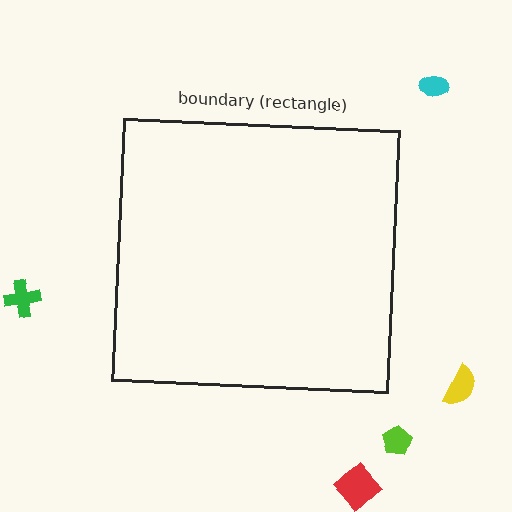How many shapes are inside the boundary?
0 inside, 5 outside.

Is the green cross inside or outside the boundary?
Outside.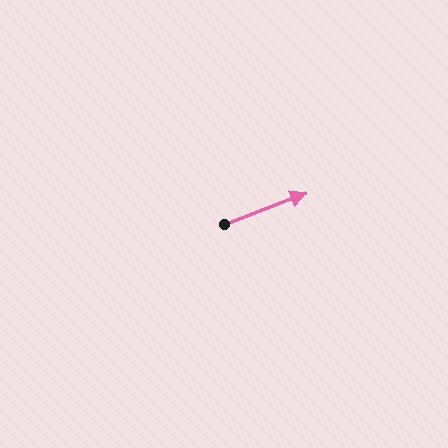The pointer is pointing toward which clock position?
Roughly 2 o'clock.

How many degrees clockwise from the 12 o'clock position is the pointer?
Approximately 69 degrees.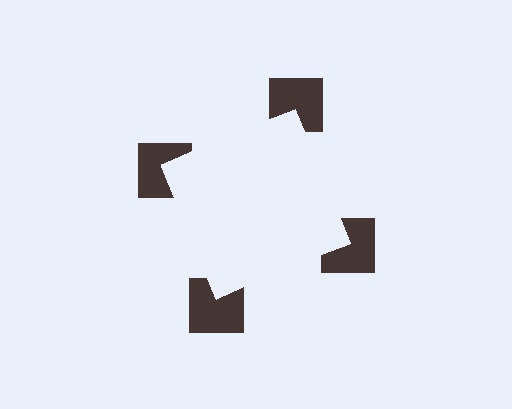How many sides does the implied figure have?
4 sides.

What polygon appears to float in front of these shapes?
An illusory square — its edges are inferred from the aligned wedge cuts in the notched squares, not physically drawn.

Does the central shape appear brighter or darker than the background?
It typically appears slightly brighter than the background, even though no actual brightness change is drawn.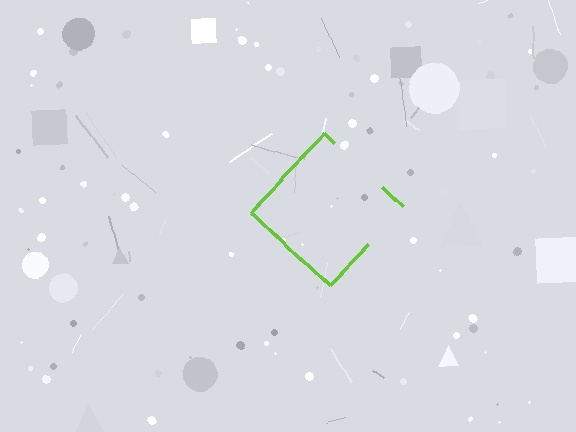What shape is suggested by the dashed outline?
The dashed outline suggests a diamond.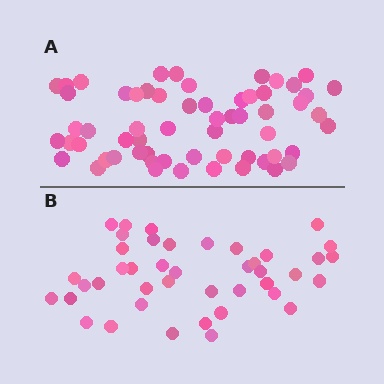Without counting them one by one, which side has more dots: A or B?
Region A (the top region) has more dots.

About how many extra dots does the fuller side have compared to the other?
Region A has approximately 20 more dots than region B.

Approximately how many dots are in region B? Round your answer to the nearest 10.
About 40 dots. (The exact count is 42, which rounds to 40.)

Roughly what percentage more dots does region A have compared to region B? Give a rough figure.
About 45% more.